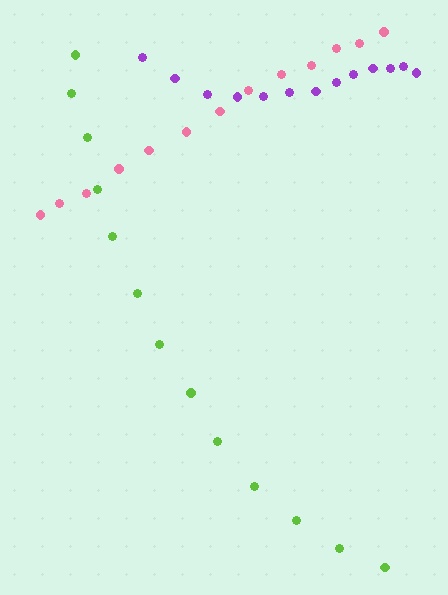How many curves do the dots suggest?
There are 3 distinct paths.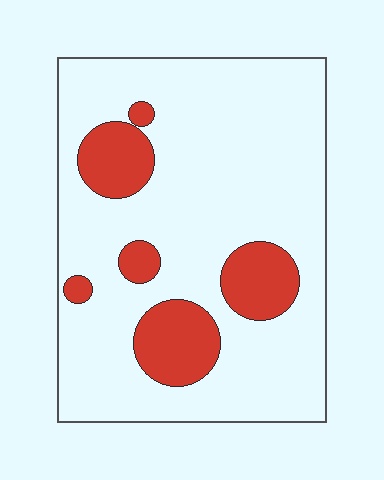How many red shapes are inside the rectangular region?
6.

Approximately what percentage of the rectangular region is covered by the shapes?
Approximately 20%.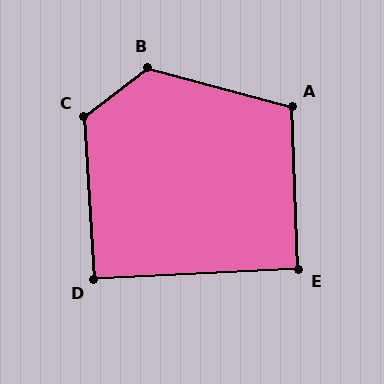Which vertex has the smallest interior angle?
E, at approximately 90 degrees.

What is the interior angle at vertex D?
Approximately 91 degrees (approximately right).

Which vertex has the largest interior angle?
B, at approximately 128 degrees.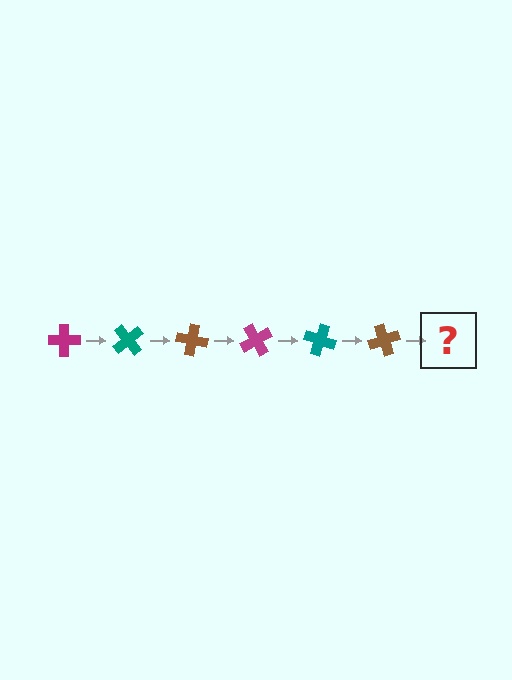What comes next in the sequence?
The next element should be a magenta cross, rotated 300 degrees from the start.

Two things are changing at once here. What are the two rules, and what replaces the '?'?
The two rules are that it rotates 50 degrees each step and the color cycles through magenta, teal, and brown. The '?' should be a magenta cross, rotated 300 degrees from the start.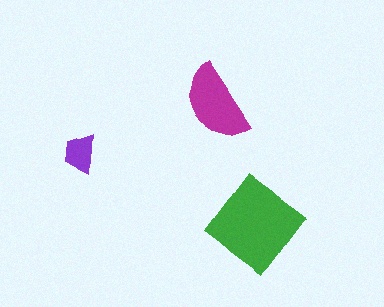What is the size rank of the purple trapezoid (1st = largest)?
3rd.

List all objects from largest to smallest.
The green diamond, the magenta semicircle, the purple trapezoid.